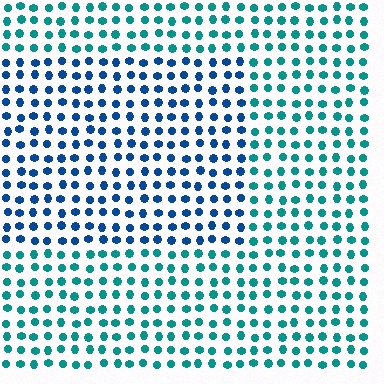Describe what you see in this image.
The image is filled with small teal elements in a uniform arrangement. A rectangle-shaped region is visible where the elements are tinted to a slightly different hue, forming a subtle color boundary.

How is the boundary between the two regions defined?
The boundary is defined purely by a slight shift in hue (about 37 degrees). Spacing, size, and orientation are identical on both sides.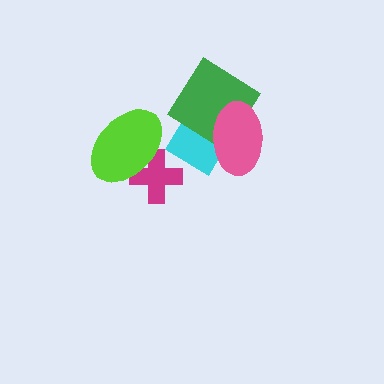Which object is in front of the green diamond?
The pink ellipse is in front of the green diamond.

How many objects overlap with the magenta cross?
1 object overlaps with the magenta cross.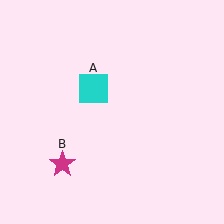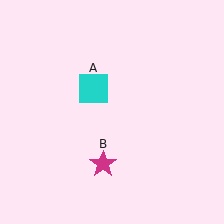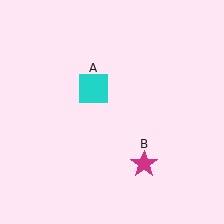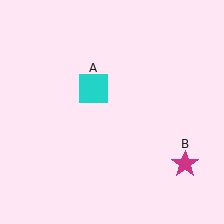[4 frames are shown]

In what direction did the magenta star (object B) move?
The magenta star (object B) moved right.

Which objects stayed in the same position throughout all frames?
Cyan square (object A) remained stationary.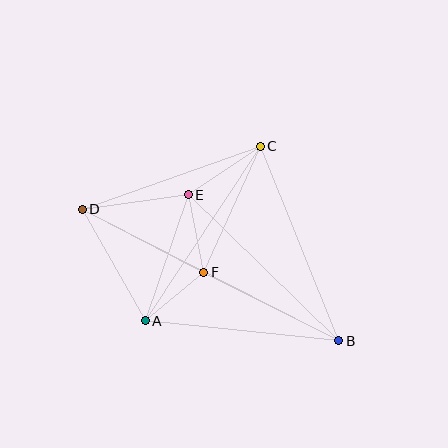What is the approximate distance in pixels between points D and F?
The distance between D and F is approximately 137 pixels.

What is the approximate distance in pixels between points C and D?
The distance between C and D is approximately 189 pixels.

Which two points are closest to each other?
Points A and F are closest to each other.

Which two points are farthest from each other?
Points B and D are farthest from each other.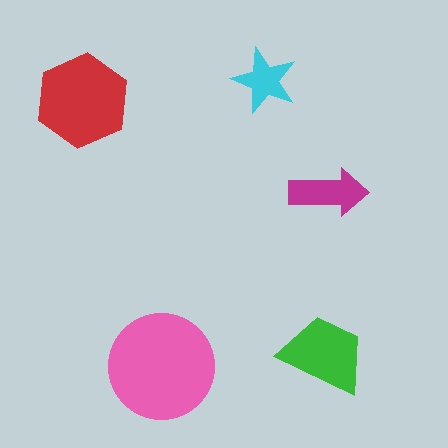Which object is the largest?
The pink circle.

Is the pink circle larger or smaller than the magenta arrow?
Larger.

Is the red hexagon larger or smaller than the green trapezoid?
Larger.